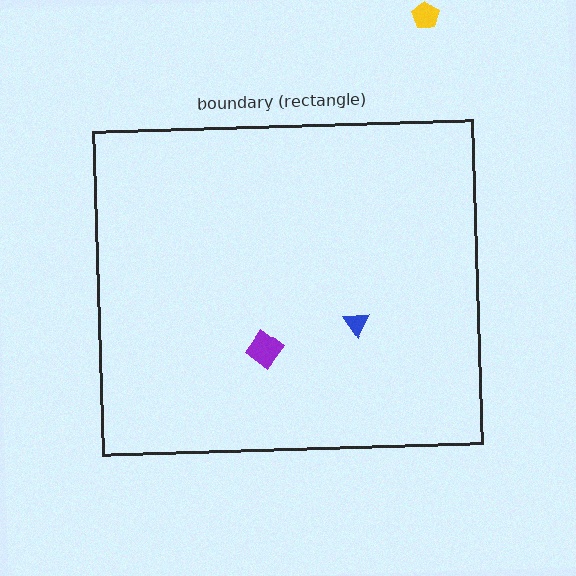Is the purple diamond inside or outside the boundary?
Inside.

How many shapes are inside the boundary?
2 inside, 1 outside.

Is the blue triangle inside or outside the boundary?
Inside.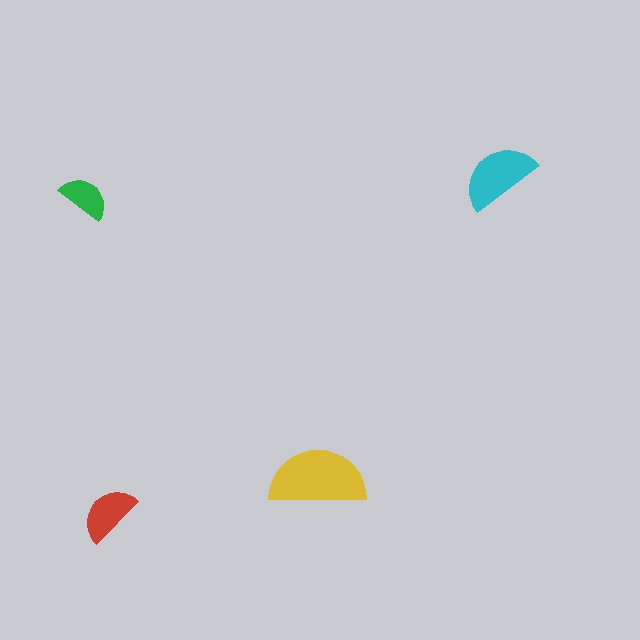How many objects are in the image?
There are 4 objects in the image.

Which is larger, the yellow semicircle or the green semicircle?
The yellow one.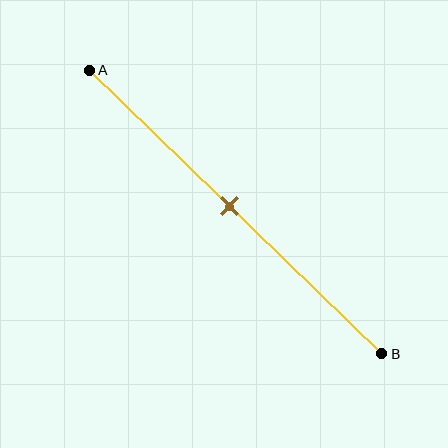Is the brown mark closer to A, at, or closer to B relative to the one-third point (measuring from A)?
The brown mark is closer to point B than the one-third point of segment AB.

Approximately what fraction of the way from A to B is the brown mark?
The brown mark is approximately 50% of the way from A to B.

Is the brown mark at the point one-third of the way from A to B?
No, the mark is at about 50% from A, not at the 33% one-third point.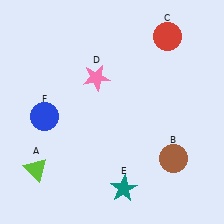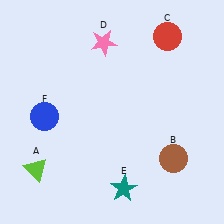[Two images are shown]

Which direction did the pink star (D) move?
The pink star (D) moved up.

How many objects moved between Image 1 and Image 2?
1 object moved between the two images.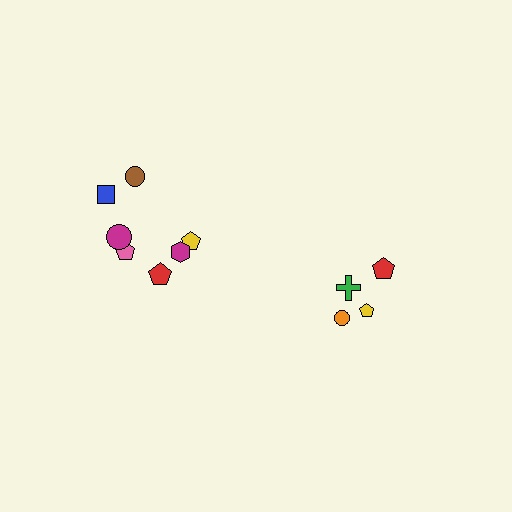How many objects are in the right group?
There are 4 objects.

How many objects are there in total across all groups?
There are 11 objects.